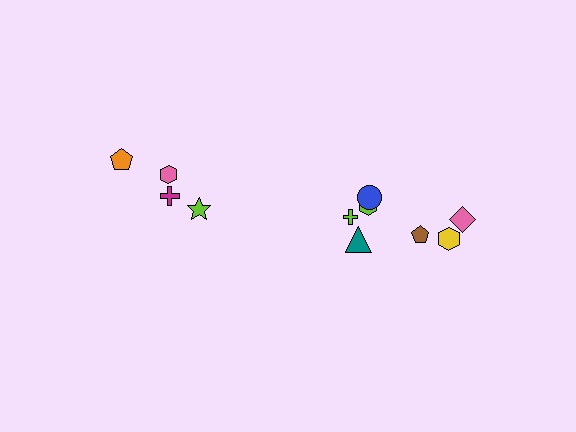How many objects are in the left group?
There are 4 objects.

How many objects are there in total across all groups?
There are 11 objects.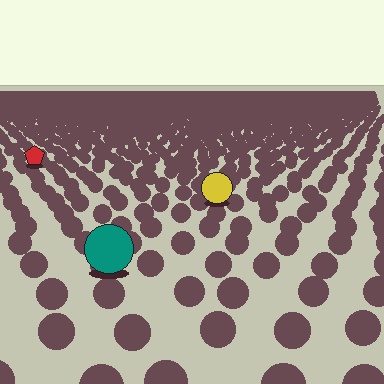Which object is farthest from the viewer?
The red pentagon is farthest from the viewer. It appears smaller and the ground texture around it is denser.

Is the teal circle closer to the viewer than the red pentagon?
Yes. The teal circle is closer — you can tell from the texture gradient: the ground texture is coarser near it.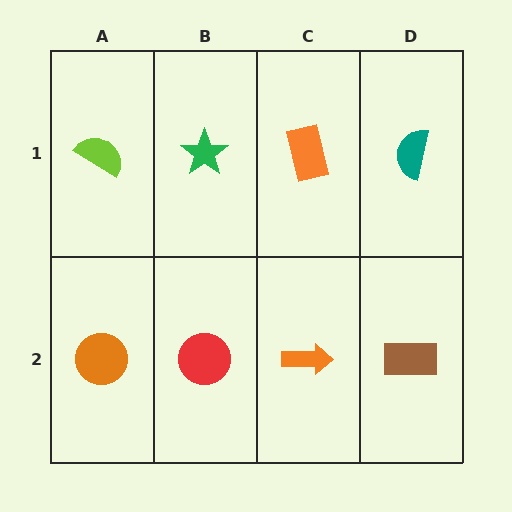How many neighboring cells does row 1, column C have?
3.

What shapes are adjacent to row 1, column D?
A brown rectangle (row 2, column D), an orange rectangle (row 1, column C).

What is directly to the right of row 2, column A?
A red circle.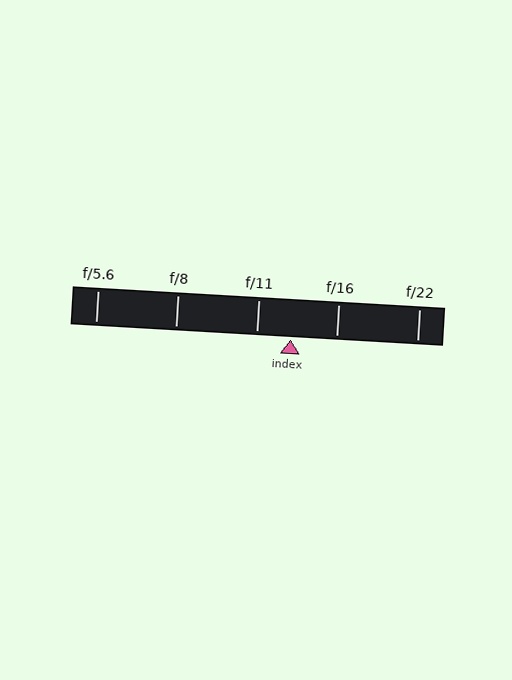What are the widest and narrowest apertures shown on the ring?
The widest aperture shown is f/5.6 and the narrowest is f/22.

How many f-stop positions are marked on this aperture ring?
There are 5 f-stop positions marked.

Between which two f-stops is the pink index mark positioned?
The index mark is between f/11 and f/16.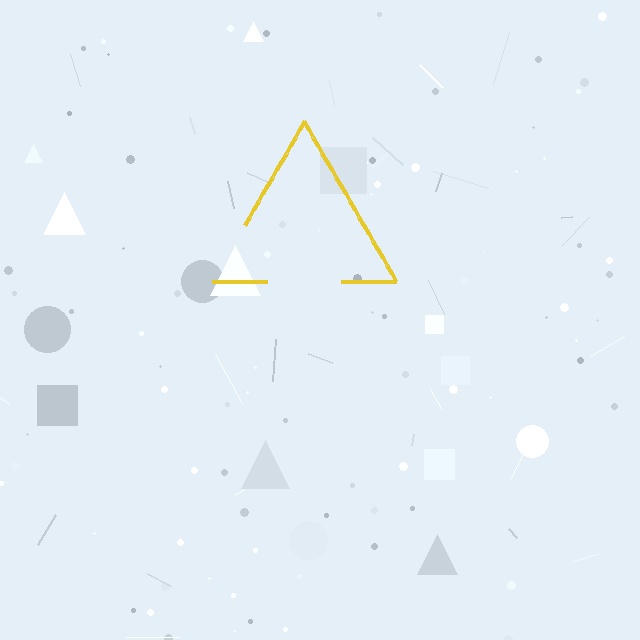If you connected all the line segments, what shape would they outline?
They would outline a triangle.